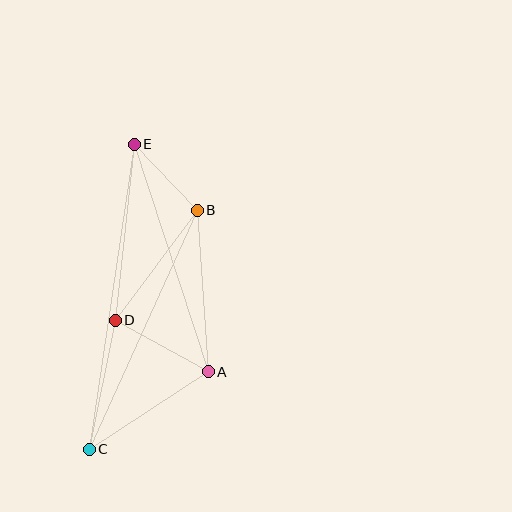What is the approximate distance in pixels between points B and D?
The distance between B and D is approximately 137 pixels.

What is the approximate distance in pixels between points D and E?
The distance between D and E is approximately 177 pixels.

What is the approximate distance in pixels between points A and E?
The distance between A and E is approximately 239 pixels.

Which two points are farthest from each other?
Points C and E are farthest from each other.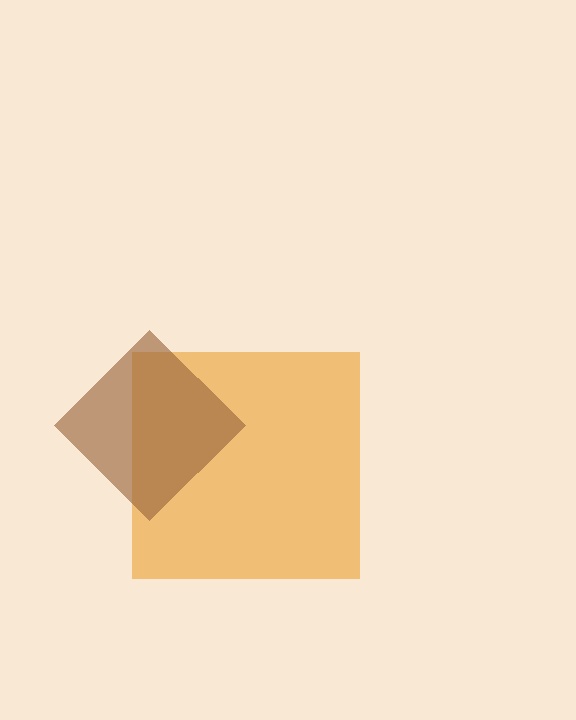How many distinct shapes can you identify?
There are 2 distinct shapes: an orange square, a brown diamond.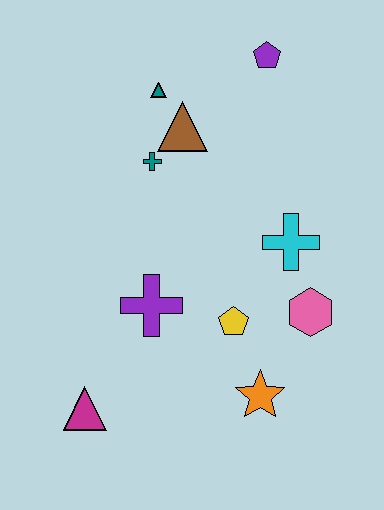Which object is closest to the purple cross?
The yellow pentagon is closest to the purple cross.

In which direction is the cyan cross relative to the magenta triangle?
The cyan cross is to the right of the magenta triangle.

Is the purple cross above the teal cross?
No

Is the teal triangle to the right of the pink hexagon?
No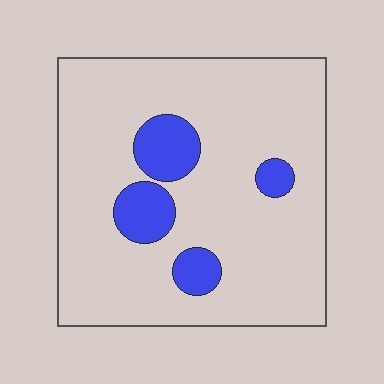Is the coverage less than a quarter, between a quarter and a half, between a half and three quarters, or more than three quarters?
Less than a quarter.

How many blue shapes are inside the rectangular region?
4.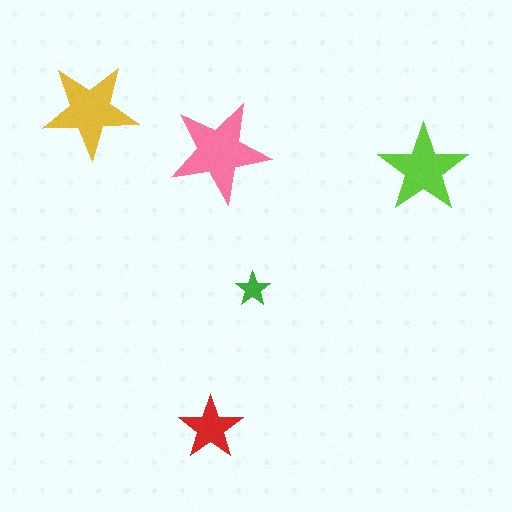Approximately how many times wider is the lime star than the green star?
About 2.5 times wider.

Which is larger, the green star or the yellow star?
The yellow one.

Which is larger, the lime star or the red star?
The lime one.